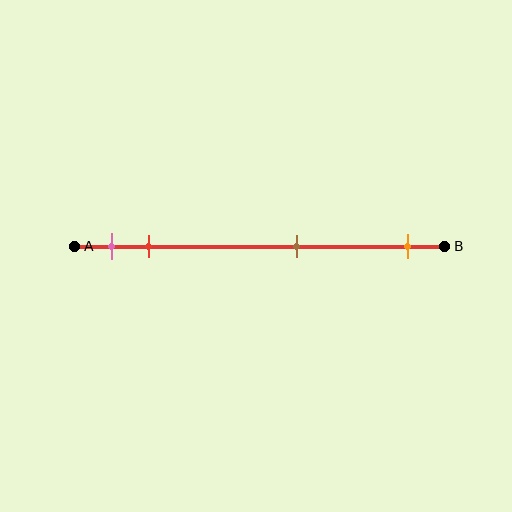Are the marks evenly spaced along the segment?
No, the marks are not evenly spaced.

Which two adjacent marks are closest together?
The pink and red marks are the closest adjacent pair.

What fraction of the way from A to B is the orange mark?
The orange mark is approximately 90% (0.9) of the way from A to B.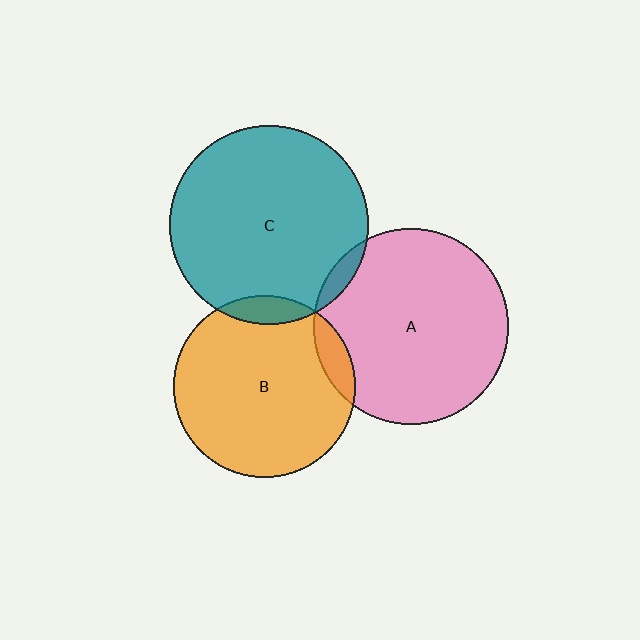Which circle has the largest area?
Circle C (teal).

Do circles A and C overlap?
Yes.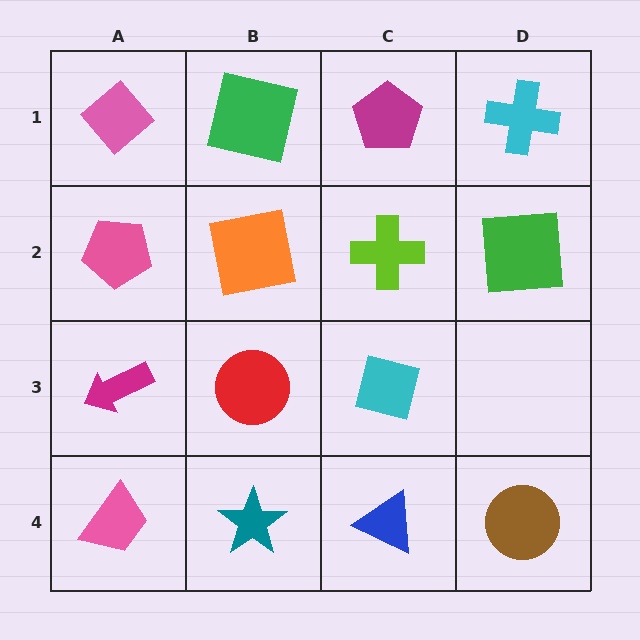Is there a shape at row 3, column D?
No, that cell is empty.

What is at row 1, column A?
A pink diamond.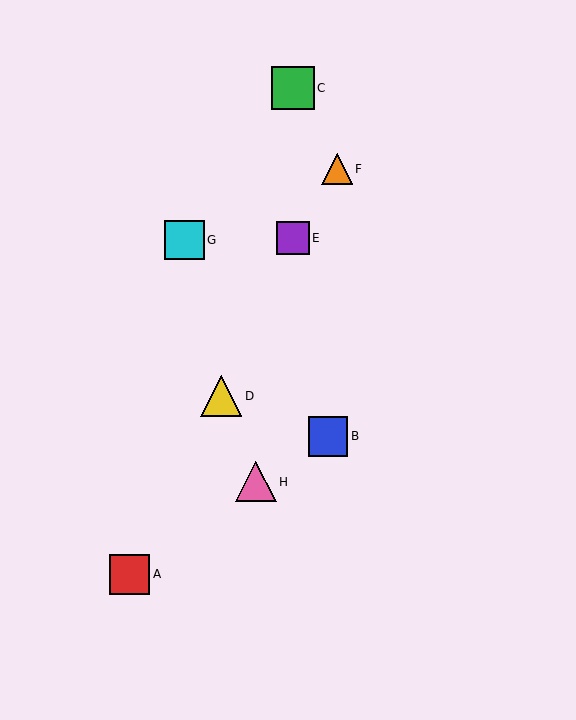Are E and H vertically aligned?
No, E is at x≈293 and H is at x≈256.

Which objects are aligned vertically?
Objects C, E are aligned vertically.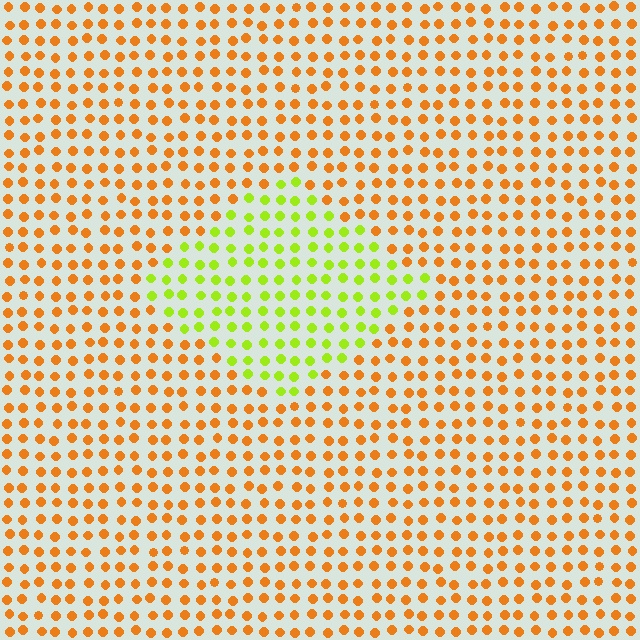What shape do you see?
I see a diamond.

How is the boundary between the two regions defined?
The boundary is defined purely by a slight shift in hue (about 54 degrees). Spacing, size, and orientation are identical on both sides.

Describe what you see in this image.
The image is filled with small orange elements in a uniform arrangement. A diamond-shaped region is visible where the elements are tinted to a slightly different hue, forming a subtle color boundary.